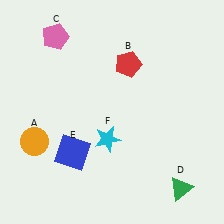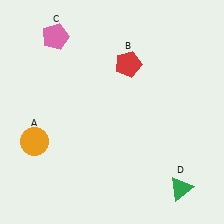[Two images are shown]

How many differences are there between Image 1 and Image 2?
There are 2 differences between the two images.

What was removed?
The cyan star (F), the blue square (E) were removed in Image 2.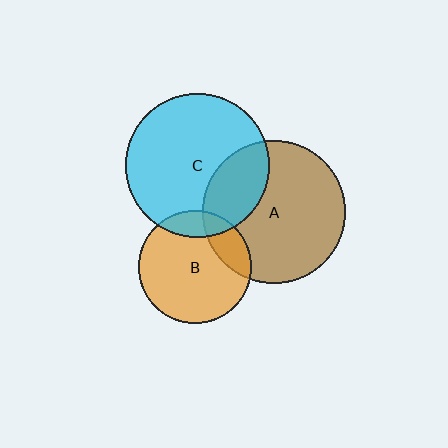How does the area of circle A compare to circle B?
Approximately 1.6 times.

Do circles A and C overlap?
Yes.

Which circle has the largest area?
Circle C (cyan).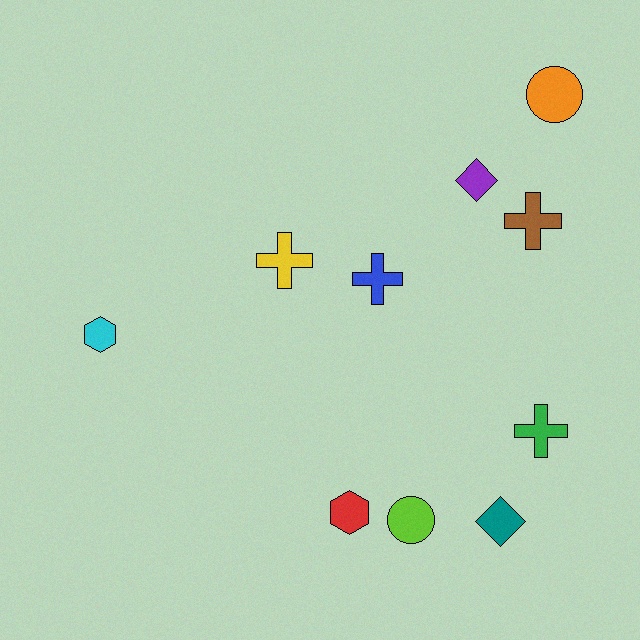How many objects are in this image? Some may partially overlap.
There are 10 objects.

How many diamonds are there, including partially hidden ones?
There are 2 diamonds.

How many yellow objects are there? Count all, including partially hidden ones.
There is 1 yellow object.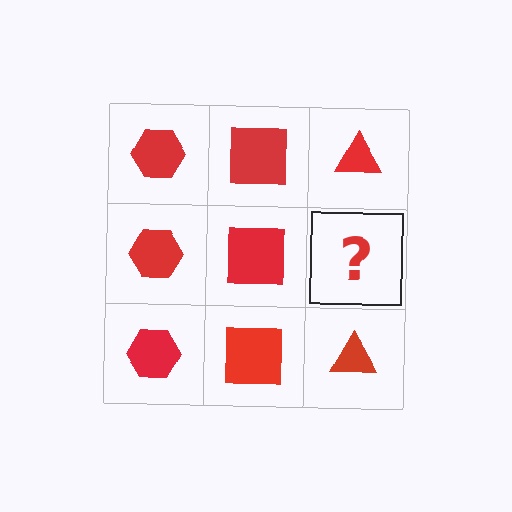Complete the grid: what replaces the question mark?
The question mark should be replaced with a red triangle.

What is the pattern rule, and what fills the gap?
The rule is that each column has a consistent shape. The gap should be filled with a red triangle.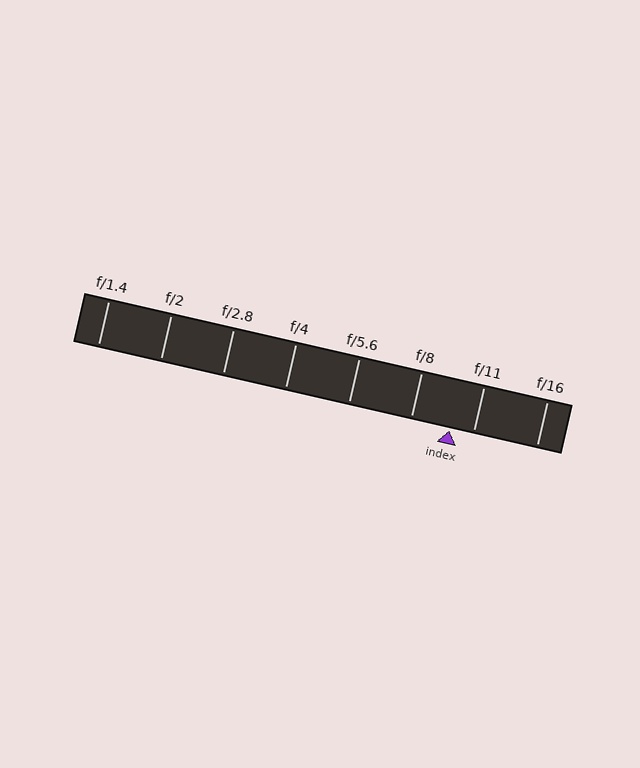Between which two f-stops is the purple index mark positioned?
The index mark is between f/8 and f/11.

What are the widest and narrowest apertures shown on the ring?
The widest aperture shown is f/1.4 and the narrowest is f/16.